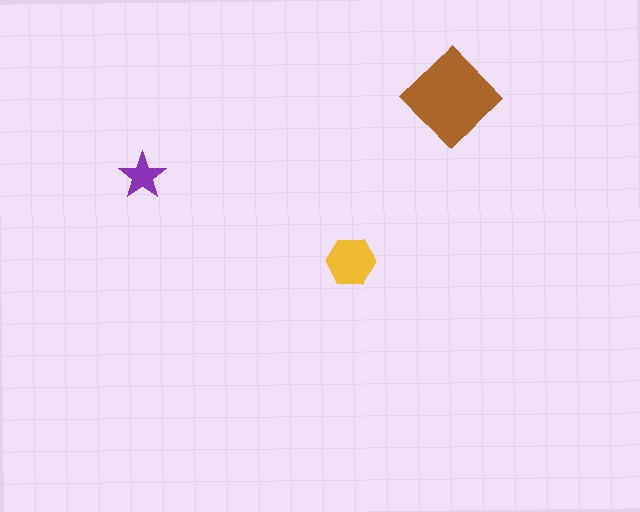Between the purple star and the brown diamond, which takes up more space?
The brown diamond.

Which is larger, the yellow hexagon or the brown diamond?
The brown diamond.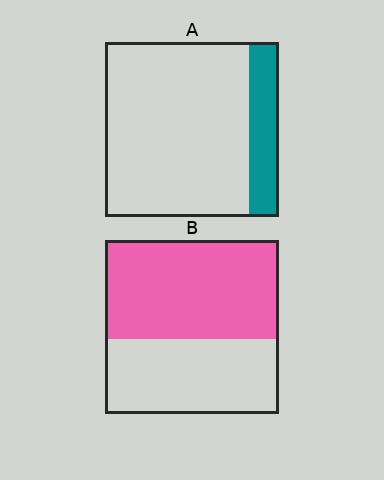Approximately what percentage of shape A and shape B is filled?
A is approximately 15% and B is approximately 55%.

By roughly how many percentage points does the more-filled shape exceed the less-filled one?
By roughly 40 percentage points (B over A).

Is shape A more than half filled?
No.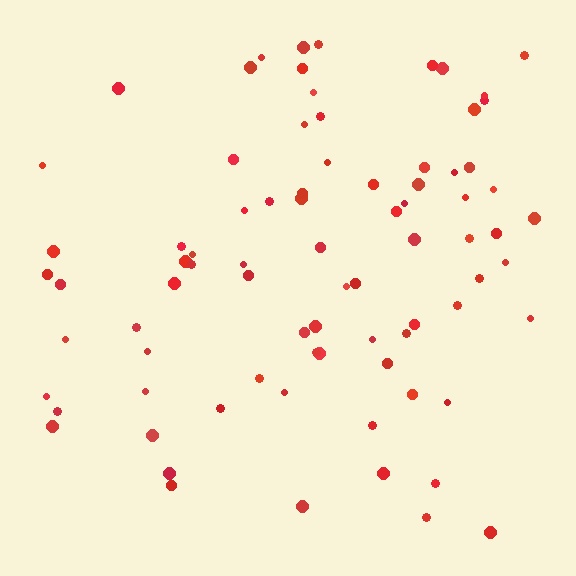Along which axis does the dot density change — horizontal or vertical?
Vertical.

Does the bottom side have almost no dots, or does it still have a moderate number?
Still a moderate number, just noticeably fewer than the top.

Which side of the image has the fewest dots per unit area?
The bottom.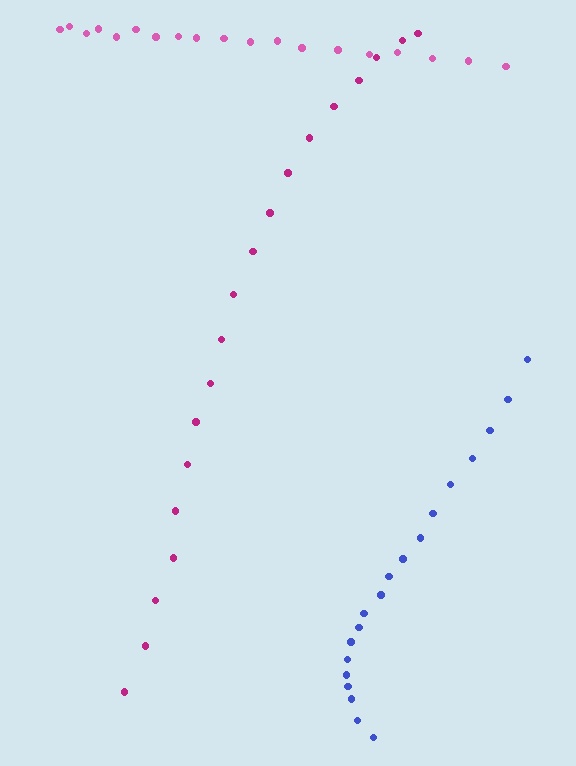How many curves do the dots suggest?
There are 3 distinct paths.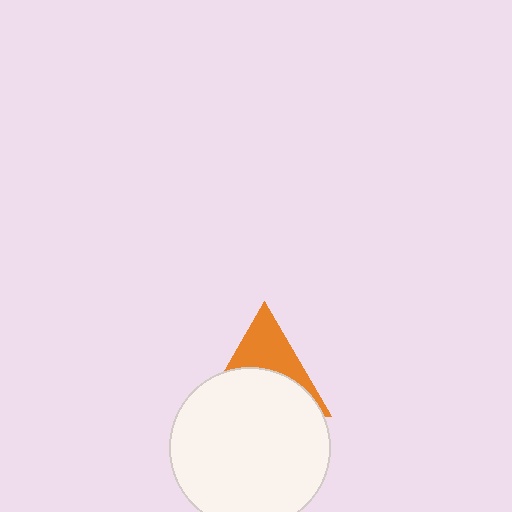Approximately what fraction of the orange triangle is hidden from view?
Roughly 59% of the orange triangle is hidden behind the white circle.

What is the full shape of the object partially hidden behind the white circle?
The partially hidden object is an orange triangle.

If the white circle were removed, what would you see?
You would see the complete orange triangle.